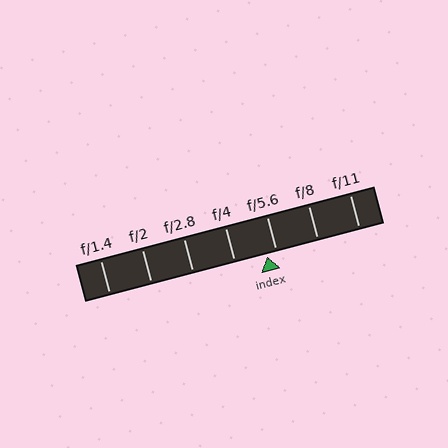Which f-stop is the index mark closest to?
The index mark is closest to f/5.6.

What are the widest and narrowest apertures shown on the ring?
The widest aperture shown is f/1.4 and the narrowest is f/11.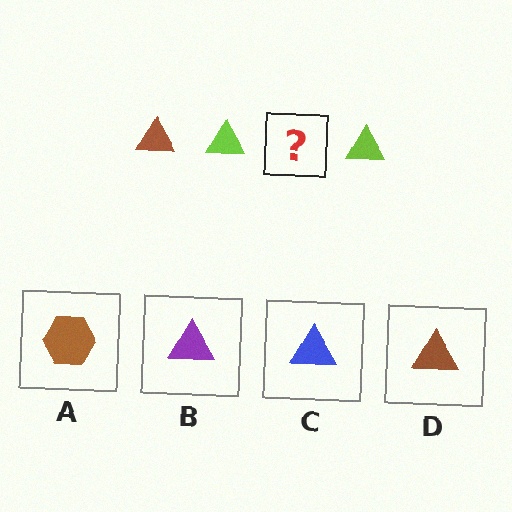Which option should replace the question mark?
Option D.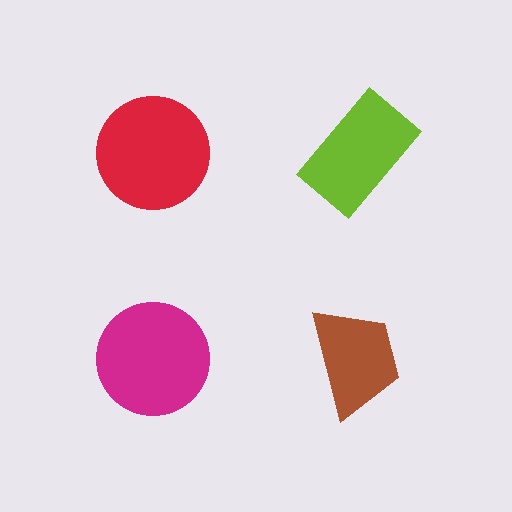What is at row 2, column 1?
A magenta circle.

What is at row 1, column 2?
A lime rectangle.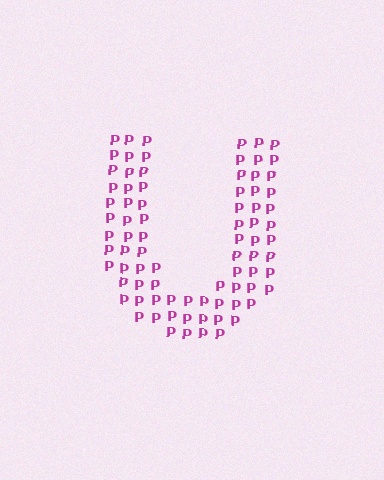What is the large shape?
The large shape is the letter U.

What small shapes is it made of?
It is made of small letter P's.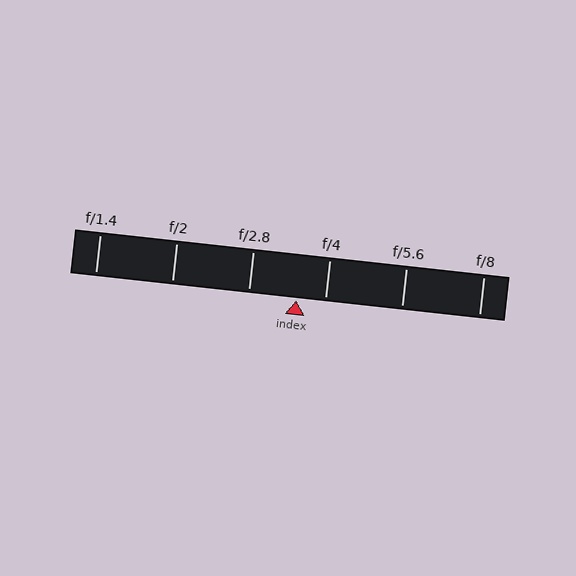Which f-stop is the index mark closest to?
The index mark is closest to f/4.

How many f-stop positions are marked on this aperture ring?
There are 6 f-stop positions marked.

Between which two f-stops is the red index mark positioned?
The index mark is between f/2.8 and f/4.